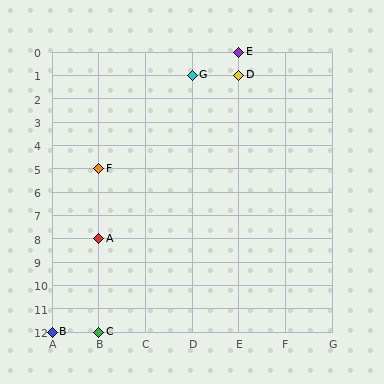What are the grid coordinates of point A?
Point A is at grid coordinates (B, 8).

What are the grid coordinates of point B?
Point B is at grid coordinates (A, 12).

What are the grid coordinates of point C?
Point C is at grid coordinates (B, 12).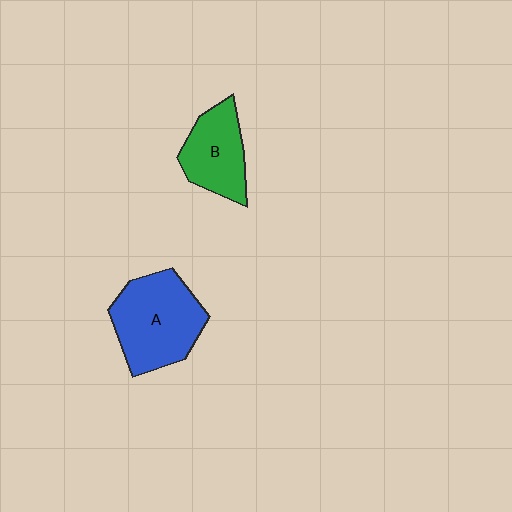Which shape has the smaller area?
Shape B (green).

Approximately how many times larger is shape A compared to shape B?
Approximately 1.5 times.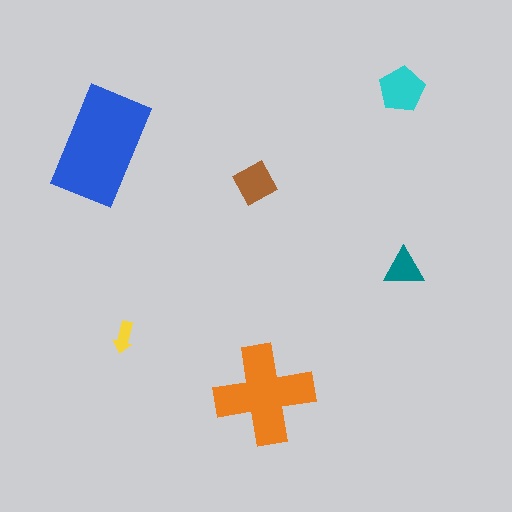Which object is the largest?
The blue rectangle.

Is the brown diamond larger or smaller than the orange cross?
Smaller.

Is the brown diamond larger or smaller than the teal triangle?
Larger.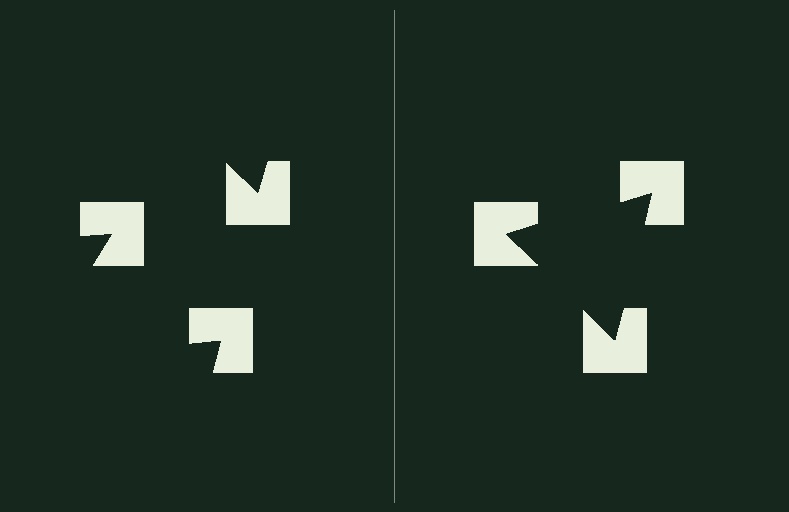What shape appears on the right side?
An illusory triangle.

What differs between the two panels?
The notched squares are positioned identically on both sides; only the wedge orientations differ. On the right they align to a triangle; on the left they are misaligned.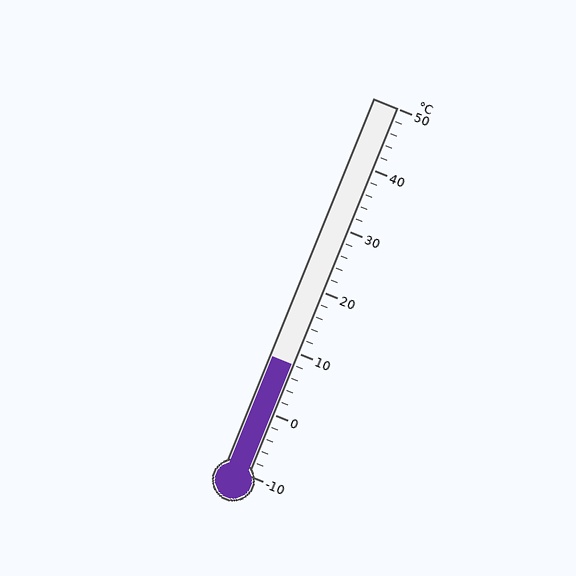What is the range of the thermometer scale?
The thermometer scale ranges from -10°C to 50°C.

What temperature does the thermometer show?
The thermometer shows approximately 8°C.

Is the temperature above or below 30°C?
The temperature is below 30°C.